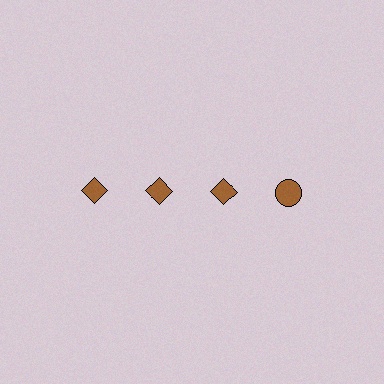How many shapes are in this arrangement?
There are 4 shapes arranged in a grid pattern.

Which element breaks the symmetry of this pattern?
The brown circle in the top row, second from right column breaks the symmetry. All other shapes are brown diamonds.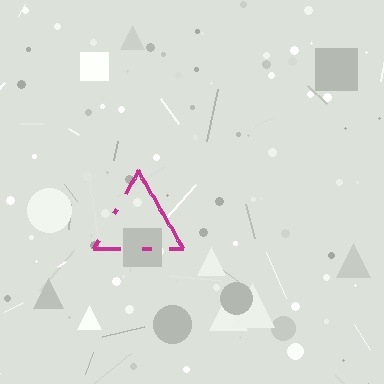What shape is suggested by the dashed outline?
The dashed outline suggests a triangle.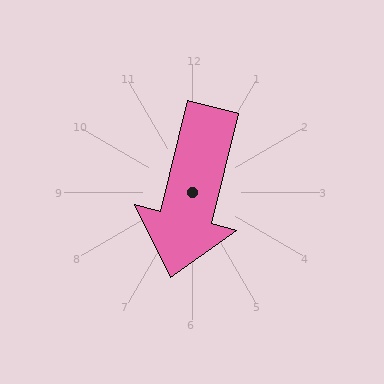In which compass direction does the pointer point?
South.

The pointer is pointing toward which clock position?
Roughly 6 o'clock.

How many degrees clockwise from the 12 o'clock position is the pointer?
Approximately 194 degrees.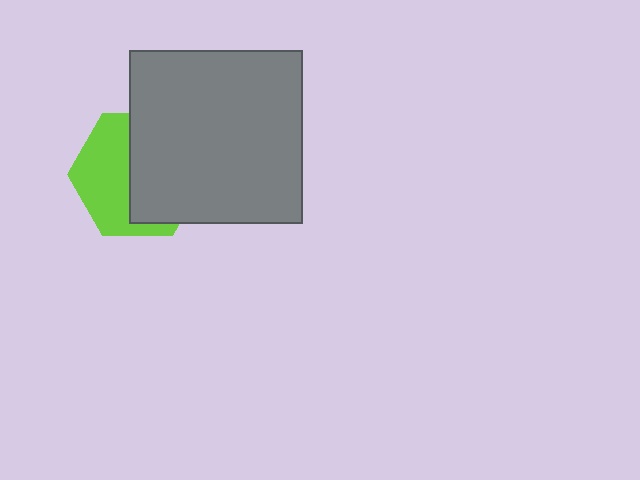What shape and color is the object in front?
The object in front is a gray square.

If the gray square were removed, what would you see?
You would see the complete lime hexagon.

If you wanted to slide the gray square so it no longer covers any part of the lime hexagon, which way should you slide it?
Slide it right — that is the most direct way to separate the two shapes.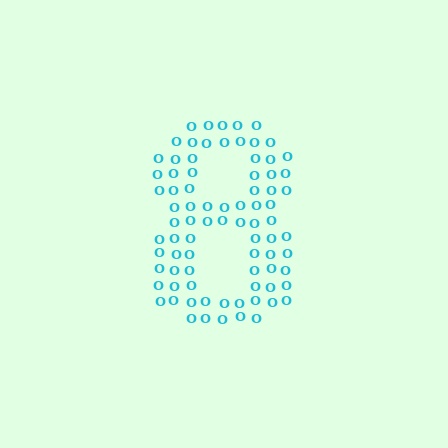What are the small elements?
The small elements are letter O's.